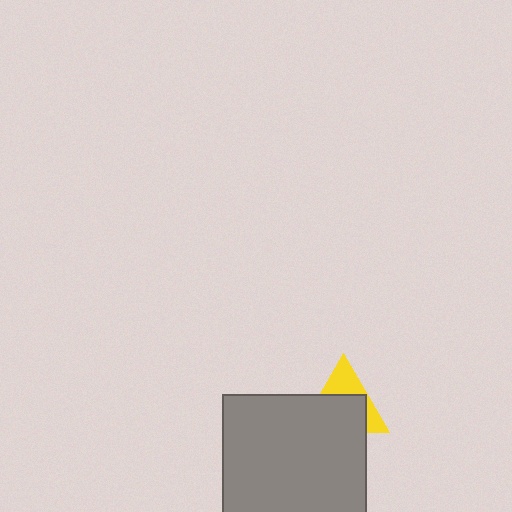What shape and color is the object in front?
The object in front is a gray rectangle.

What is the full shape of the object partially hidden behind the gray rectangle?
The partially hidden object is a yellow triangle.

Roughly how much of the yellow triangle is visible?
A small part of it is visible (roughly 38%).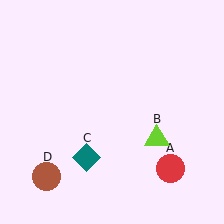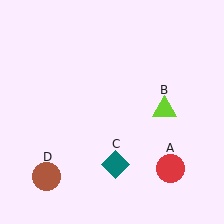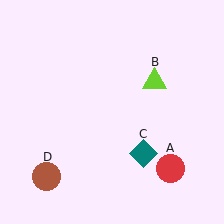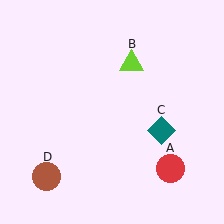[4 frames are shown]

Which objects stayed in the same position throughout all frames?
Red circle (object A) and brown circle (object D) remained stationary.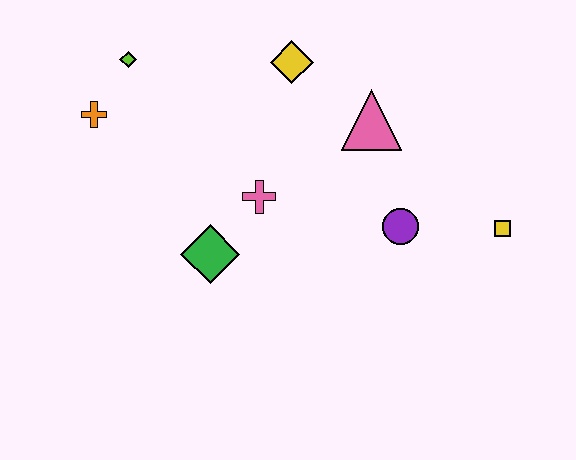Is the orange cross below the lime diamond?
Yes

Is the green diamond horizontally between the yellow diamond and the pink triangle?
No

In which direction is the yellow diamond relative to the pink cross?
The yellow diamond is above the pink cross.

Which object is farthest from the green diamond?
The yellow square is farthest from the green diamond.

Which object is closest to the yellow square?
The purple circle is closest to the yellow square.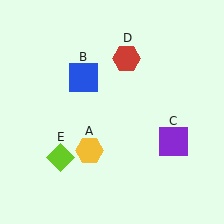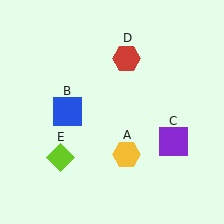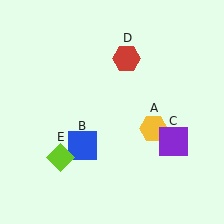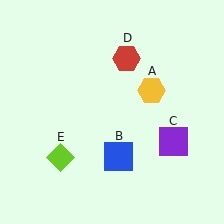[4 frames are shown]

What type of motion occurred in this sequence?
The yellow hexagon (object A), blue square (object B) rotated counterclockwise around the center of the scene.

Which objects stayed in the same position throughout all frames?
Purple square (object C) and red hexagon (object D) and lime diamond (object E) remained stationary.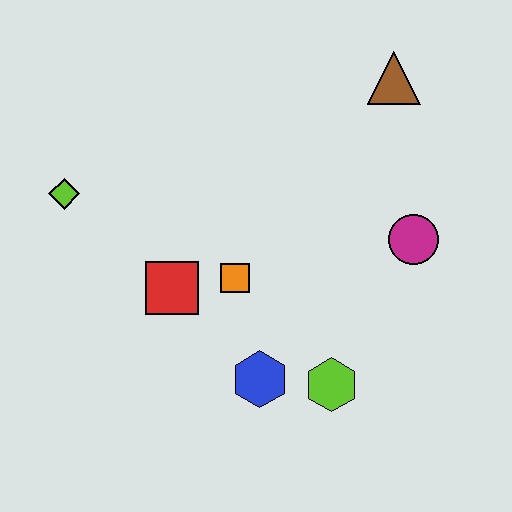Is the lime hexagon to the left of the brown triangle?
Yes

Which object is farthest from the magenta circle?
The lime diamond is farthest from the magenta circle.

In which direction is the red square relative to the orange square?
The red square is to the left of the orange square.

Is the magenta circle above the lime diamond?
No